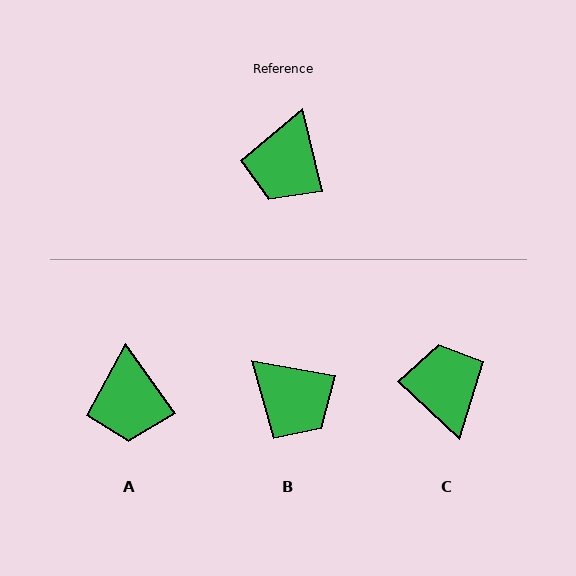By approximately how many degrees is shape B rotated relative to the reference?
Approximately 66 degrees counter-clockwise.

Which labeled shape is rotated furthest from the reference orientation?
C, about 147 degrees away.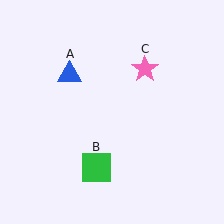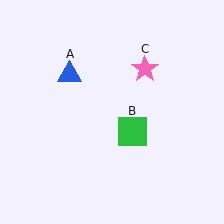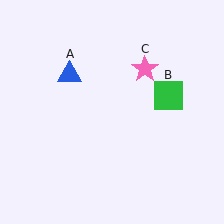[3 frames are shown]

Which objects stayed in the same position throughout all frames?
Blue triangle (object A) and pink star (object C) remained stationary.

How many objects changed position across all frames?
1 object changed position: green square (object B).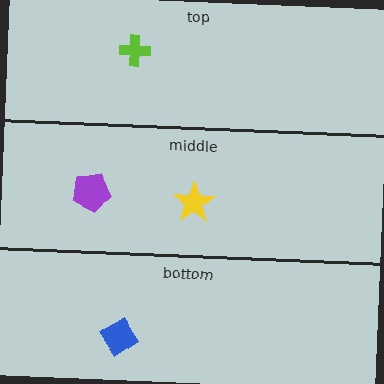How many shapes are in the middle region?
2.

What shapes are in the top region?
The lime cross.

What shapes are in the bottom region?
The blue diamond.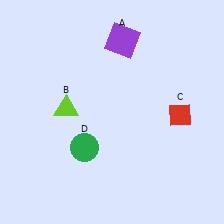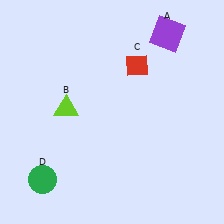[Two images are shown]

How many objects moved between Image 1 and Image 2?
3 objects moved between the two images.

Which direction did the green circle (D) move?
The green circle (D) moved left.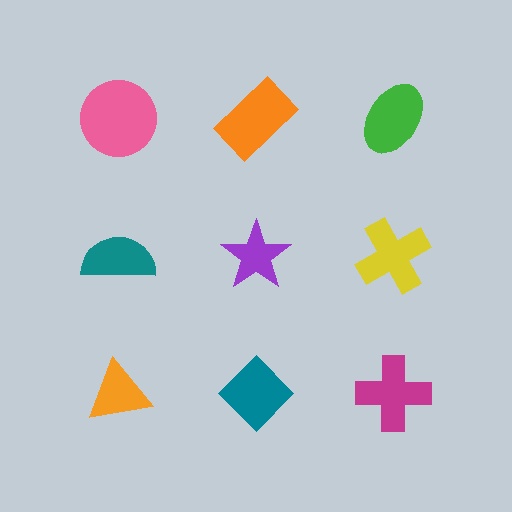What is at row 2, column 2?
A purple star.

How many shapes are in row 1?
3 shapes.